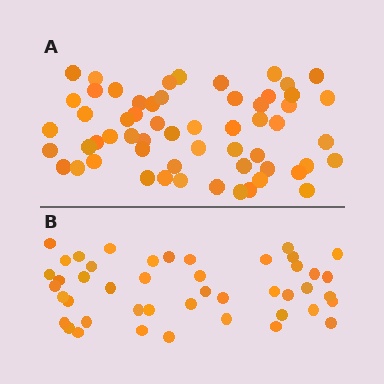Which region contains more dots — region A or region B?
Region A (the top region) has more dots.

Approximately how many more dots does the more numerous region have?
Region A has approximately 15 more dots than region B.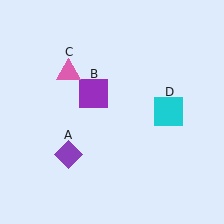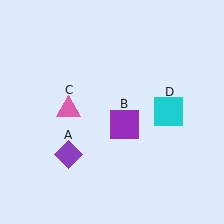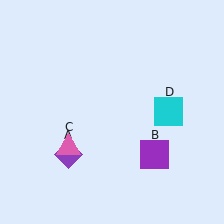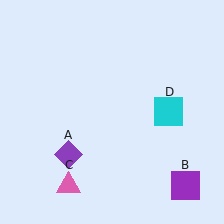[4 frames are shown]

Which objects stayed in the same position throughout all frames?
Purple diamond (object A) and cyan square (object D) remained stationary.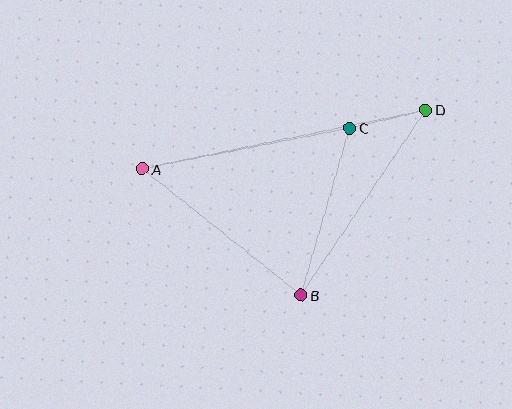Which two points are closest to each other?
Points C and D are closest to each other.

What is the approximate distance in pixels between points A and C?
The distance between A and C is approximately 212 pixels.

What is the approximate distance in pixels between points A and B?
The distance between A and B is approximately 203 pixels.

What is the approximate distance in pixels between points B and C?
The distance between B and C is approximately 174 pixels.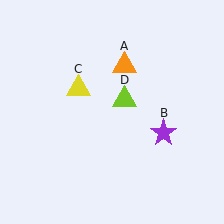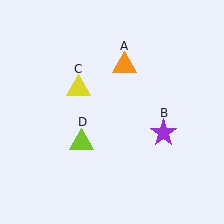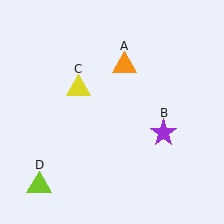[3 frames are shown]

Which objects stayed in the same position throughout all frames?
Orange triangle (object A) and purple star (object B) and yellow triangle (object C) remained stationary.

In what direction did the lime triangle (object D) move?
The lime triangle (object D) moved down and to the left.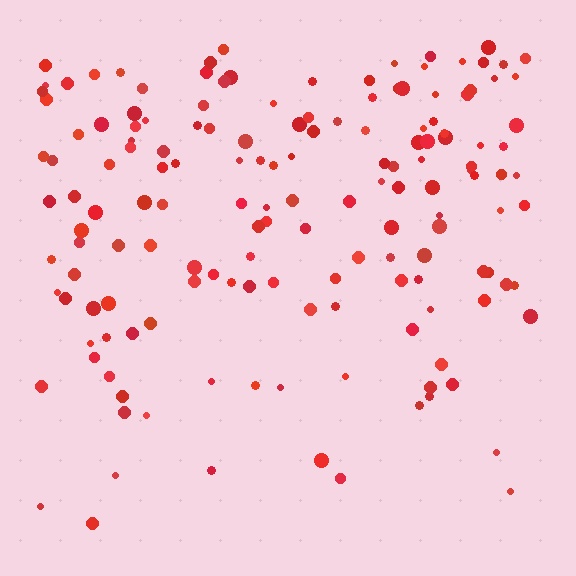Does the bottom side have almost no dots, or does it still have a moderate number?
Still a moderate number, just noticeably fewer than the top.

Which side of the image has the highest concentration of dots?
The top.